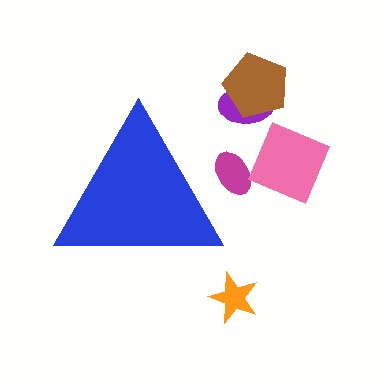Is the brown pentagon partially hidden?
No, the brown pentagon is fully visible.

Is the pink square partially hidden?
No, the pink square is fully visible.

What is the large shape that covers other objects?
A blue triangle.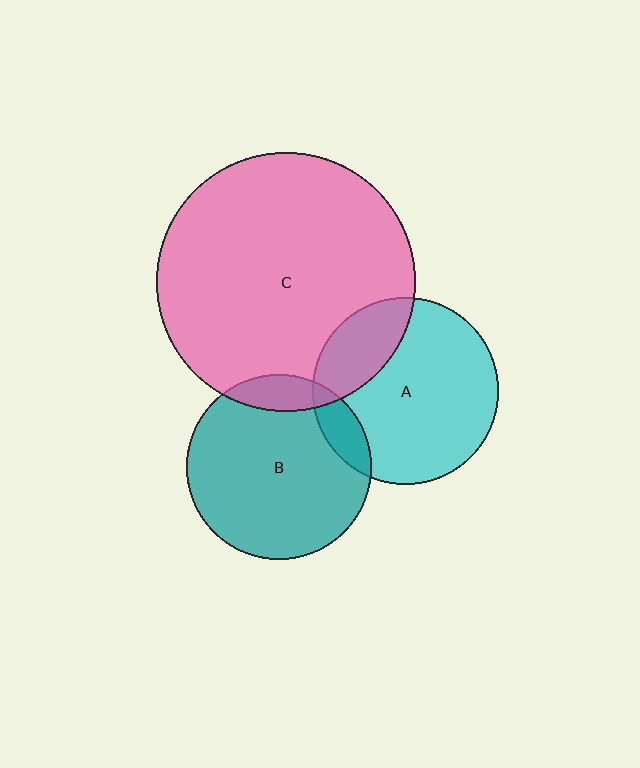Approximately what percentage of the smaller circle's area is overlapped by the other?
Approximately 25%.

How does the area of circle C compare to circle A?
Approximately 1.9 times.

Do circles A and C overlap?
Yes.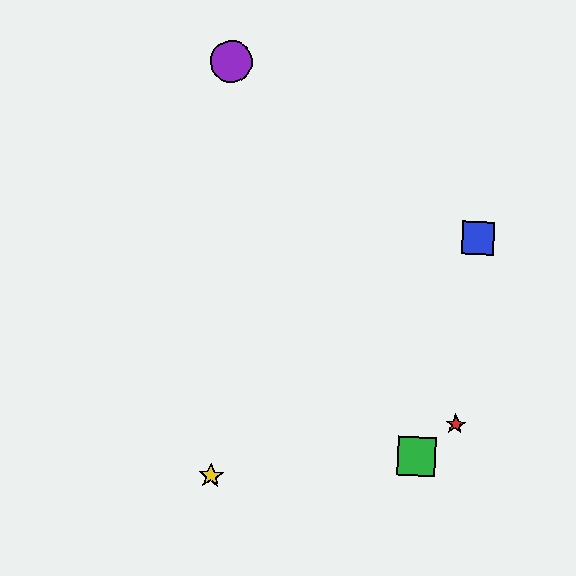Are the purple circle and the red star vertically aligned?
No, the purple circle is at x≈231 and the red star is at x≈455.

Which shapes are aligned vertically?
The yellow star, the purple circle are aligned vertically.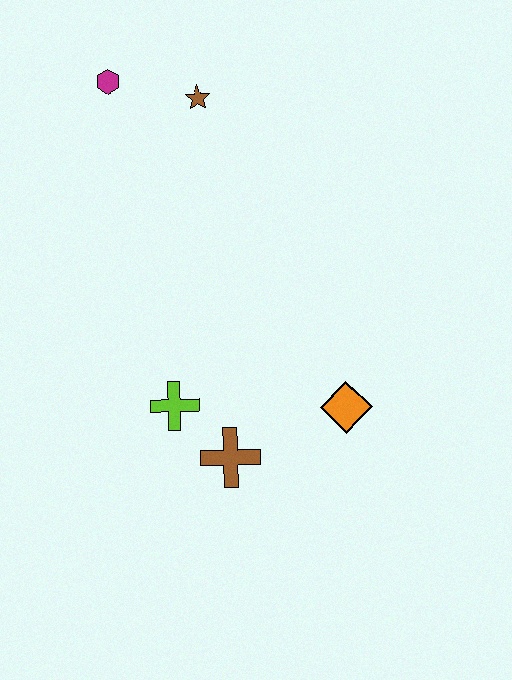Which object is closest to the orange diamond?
The brown cross is closest to the orange diamond.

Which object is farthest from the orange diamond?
The magenta hexagon is farthest from the orange diamond.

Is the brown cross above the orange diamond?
No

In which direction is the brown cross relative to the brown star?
The brown cross is below the brown star.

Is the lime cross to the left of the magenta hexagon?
No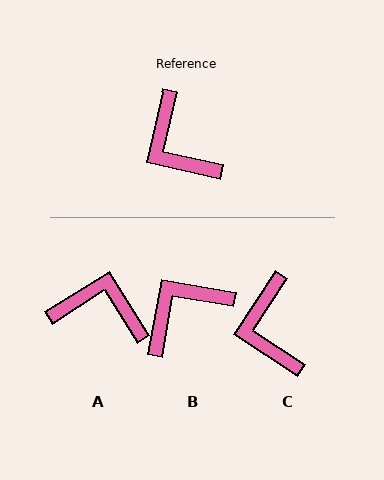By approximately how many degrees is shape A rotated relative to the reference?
Approximately 135 degrees clockwise.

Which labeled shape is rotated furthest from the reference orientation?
A, about 135 degrees away.